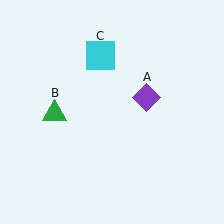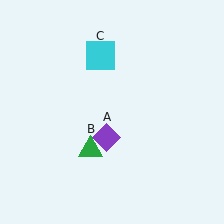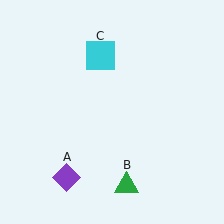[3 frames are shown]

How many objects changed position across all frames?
2 objects changed position: purple diamond (object A), green triangle (object B).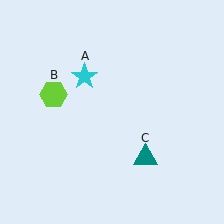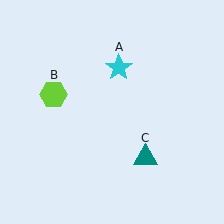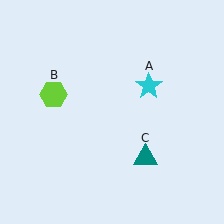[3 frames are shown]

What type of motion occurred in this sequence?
The cyan star (object A) rotated clockwise around the center of the scene.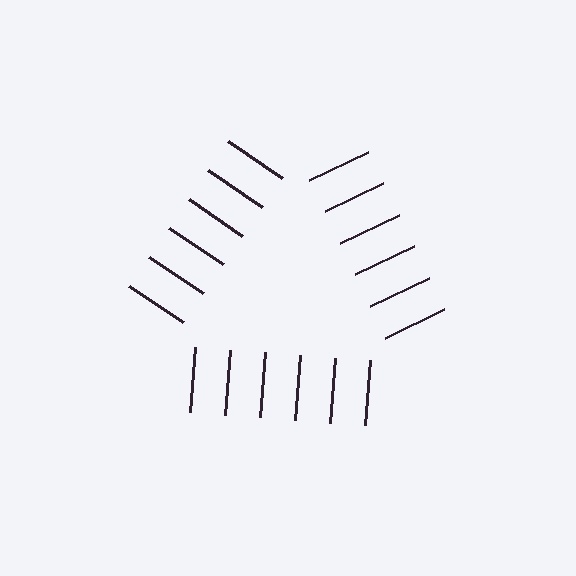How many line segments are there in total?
18 — 6 along each of the 3 edges.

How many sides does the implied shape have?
3 sides — the line-ends trace a triangle.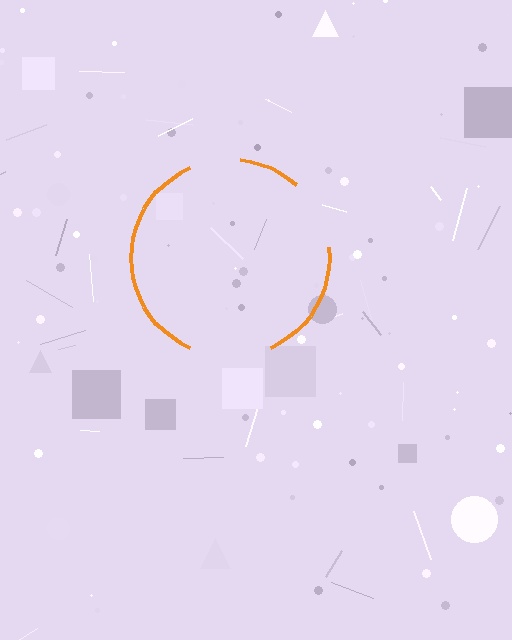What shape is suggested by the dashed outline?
The dashed outline suggests a circle.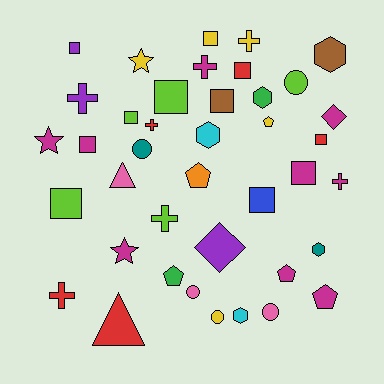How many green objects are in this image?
There are 2 green objects.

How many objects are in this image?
There are 40 objects.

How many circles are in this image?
There are 5 circles.